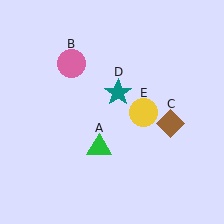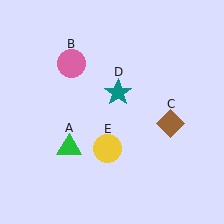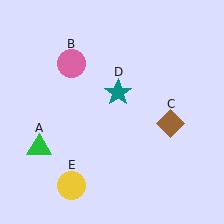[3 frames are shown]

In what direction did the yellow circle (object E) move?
The yellow circle (object E) moved down and to the left.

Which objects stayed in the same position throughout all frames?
Pink circle (object B) and brown diamond (object C) and teal star (object D) remained stationary.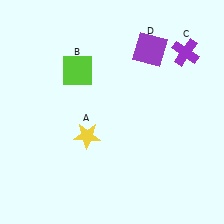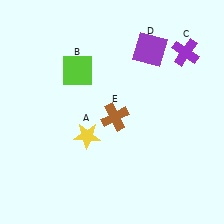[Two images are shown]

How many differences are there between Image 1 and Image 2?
There is 1 difference between the two images.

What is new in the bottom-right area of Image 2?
A brown cross (E) was added in the bottom-right area of Image 2.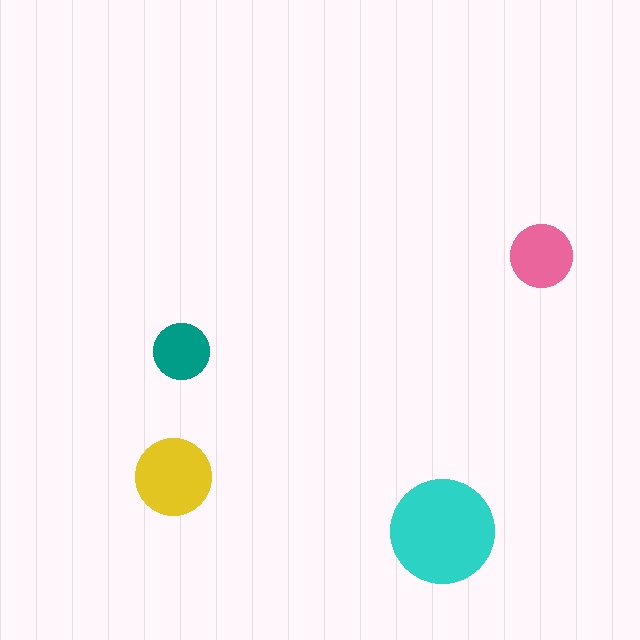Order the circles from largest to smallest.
the cyan one, the yellow one, the pink one, the teal one.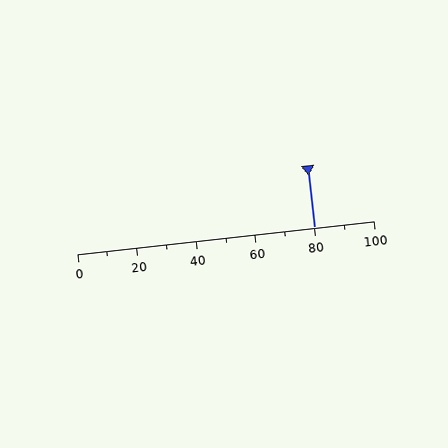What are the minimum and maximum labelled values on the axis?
The axis runs from 0 to 100.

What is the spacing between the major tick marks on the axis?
The major ticks are spaced 20 apart.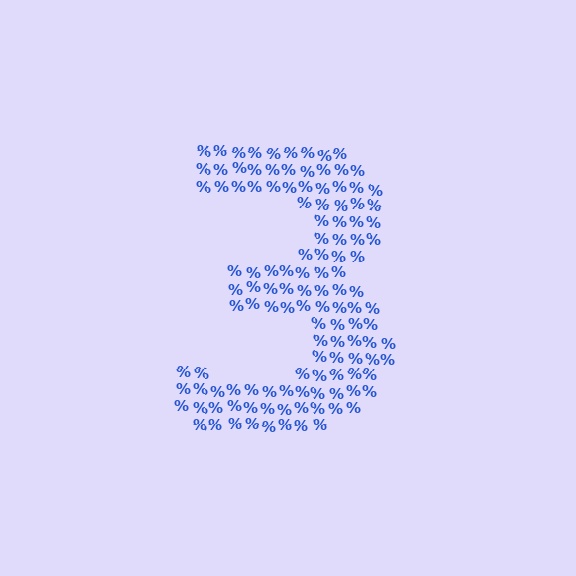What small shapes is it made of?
It is made of small percent signs.